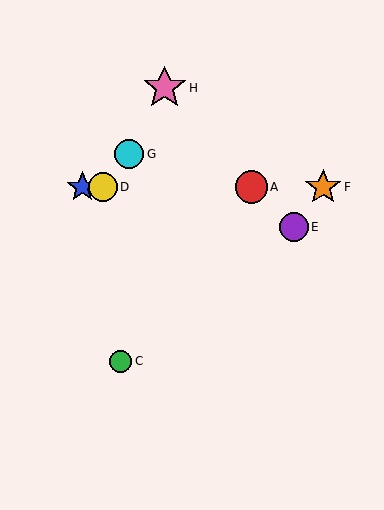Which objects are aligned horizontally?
Objects A, B, D, F are aligned horizontally.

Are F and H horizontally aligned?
No, F is at y≈187 and H is at y≈88.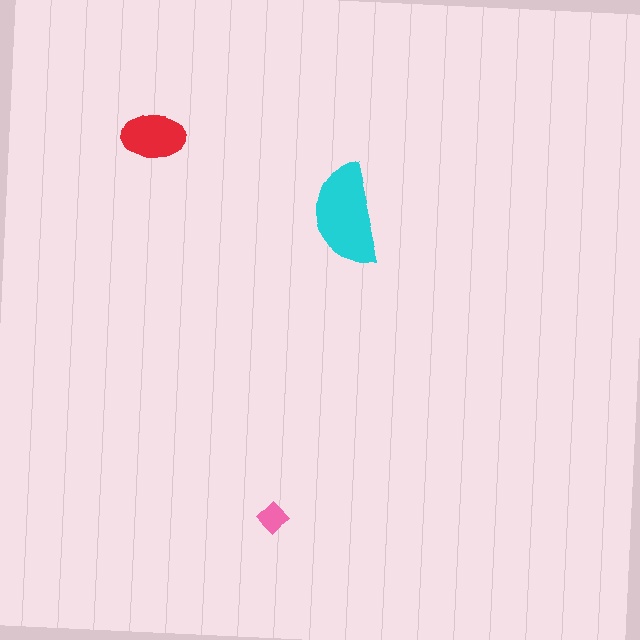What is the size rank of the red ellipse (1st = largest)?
2nd.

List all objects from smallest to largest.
The pink diamond, the red ellipse, the cyan semicircle.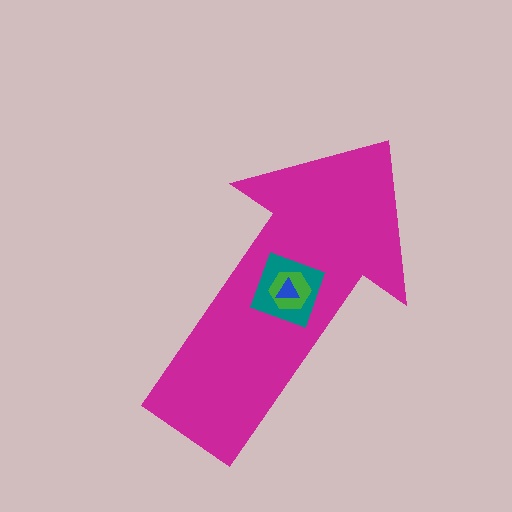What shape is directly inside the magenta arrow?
The teal square.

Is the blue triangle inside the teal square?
Yes.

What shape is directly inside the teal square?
The green hexagon.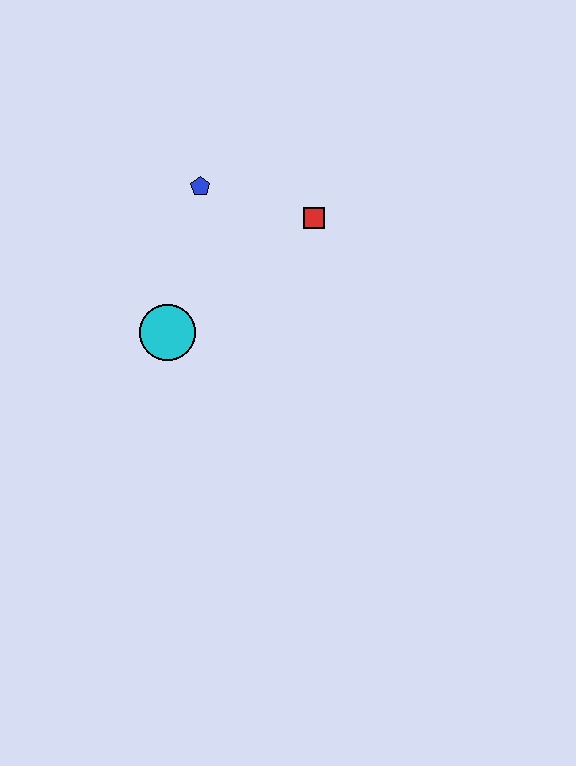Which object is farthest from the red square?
The cyan circle is farthest from the red square.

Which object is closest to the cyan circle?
The blue pentagon is closest to the cyan circle.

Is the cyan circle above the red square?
No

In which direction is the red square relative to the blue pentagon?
The red square is to the right of the blue pentagon.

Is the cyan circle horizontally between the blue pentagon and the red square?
No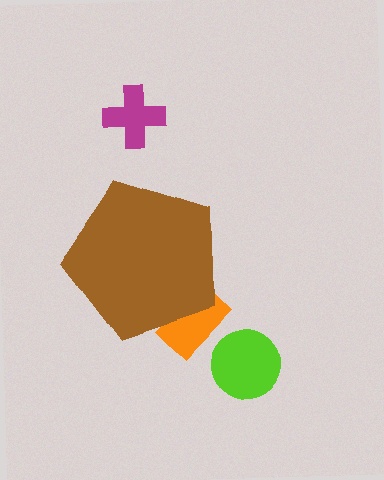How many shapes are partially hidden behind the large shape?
1 shape is partially hidden.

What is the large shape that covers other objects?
A brown pentagon.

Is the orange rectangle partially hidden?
Yes, the orange rectangle is partially hidden behind the brown pentagon.